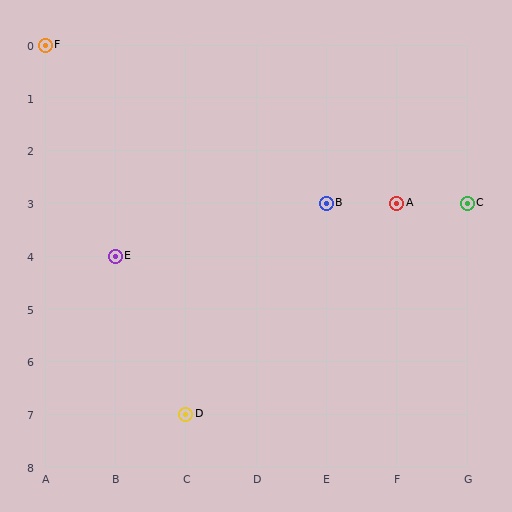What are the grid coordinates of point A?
Point A is at grid coordinates (F, 3).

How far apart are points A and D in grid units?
Points A and D are 3 columns and 4 rows apart (about 5.0 grid units diagonally).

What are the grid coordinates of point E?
Point E is at grid coordinates (B, 4).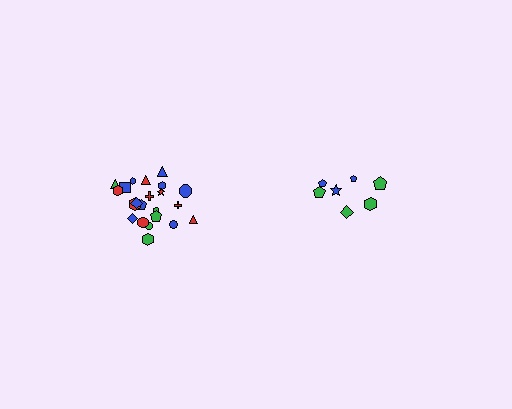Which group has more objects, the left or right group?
The left group.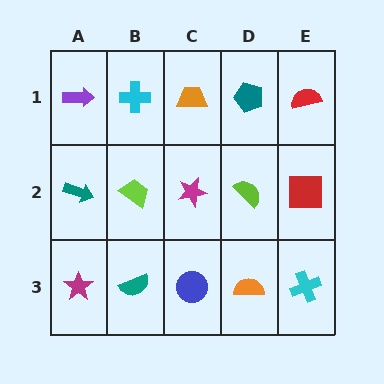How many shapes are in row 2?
5 shapes.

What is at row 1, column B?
A cyan cross.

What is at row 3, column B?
A teal semicircle.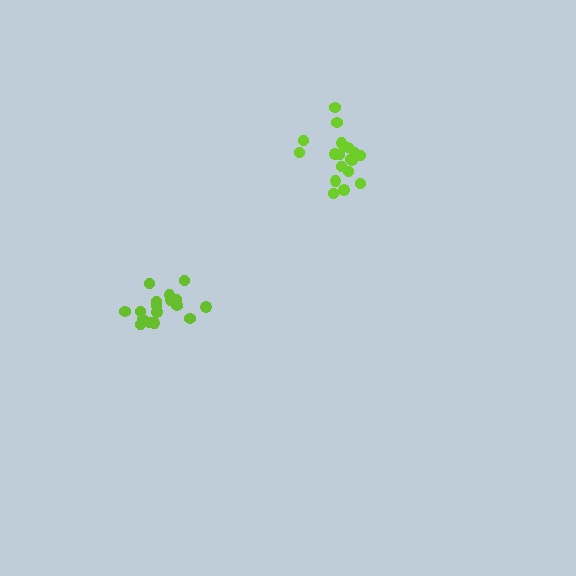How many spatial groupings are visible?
There are 2 spatial groupings.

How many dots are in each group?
Group 1: 18 dots, Group 2: 18 dots (36 total).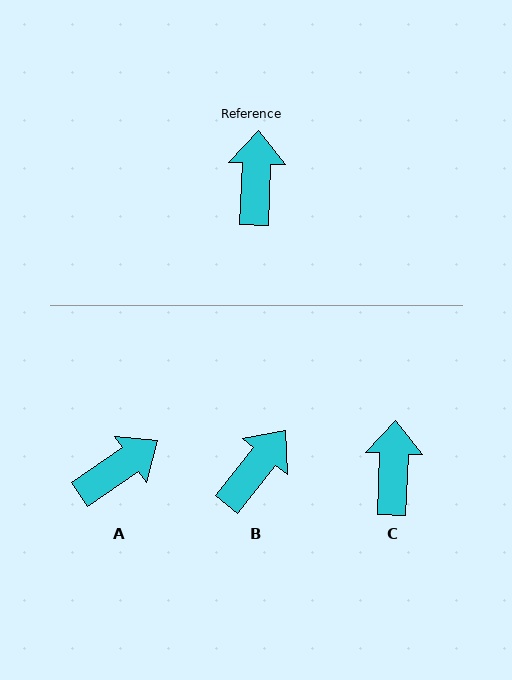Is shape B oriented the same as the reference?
No, it is off by about 36 degrees.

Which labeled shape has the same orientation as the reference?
C.